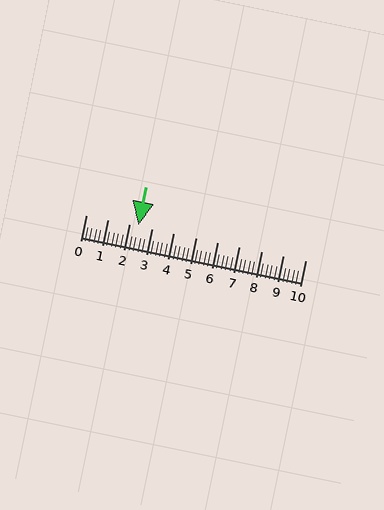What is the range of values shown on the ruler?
The ruler shows values from 0 to 10.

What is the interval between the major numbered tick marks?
The major tick marks are spaced 1 units apart.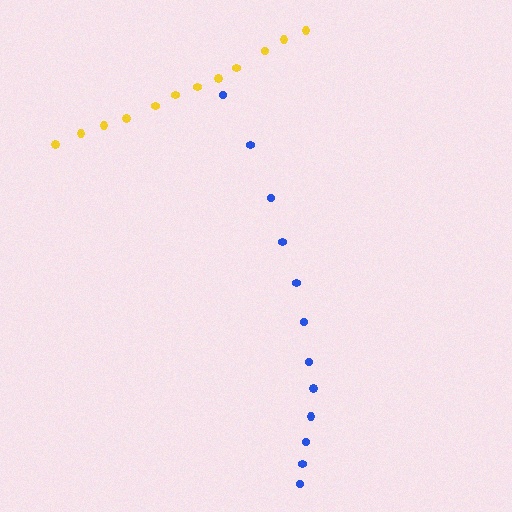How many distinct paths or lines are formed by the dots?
There are 2 distinct paths.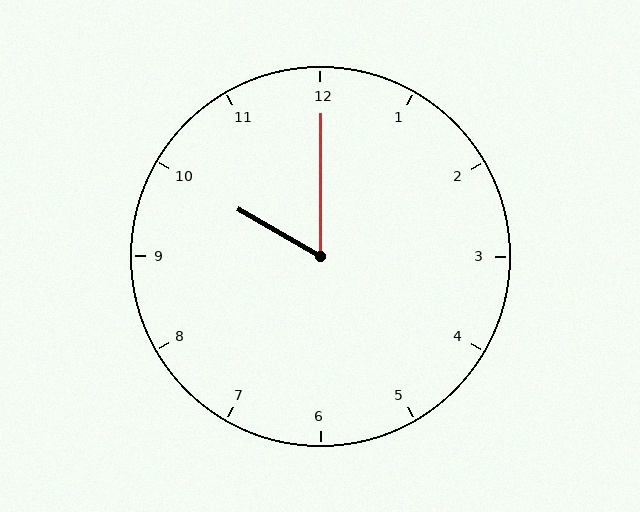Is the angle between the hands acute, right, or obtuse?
It is acute.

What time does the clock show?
10:00.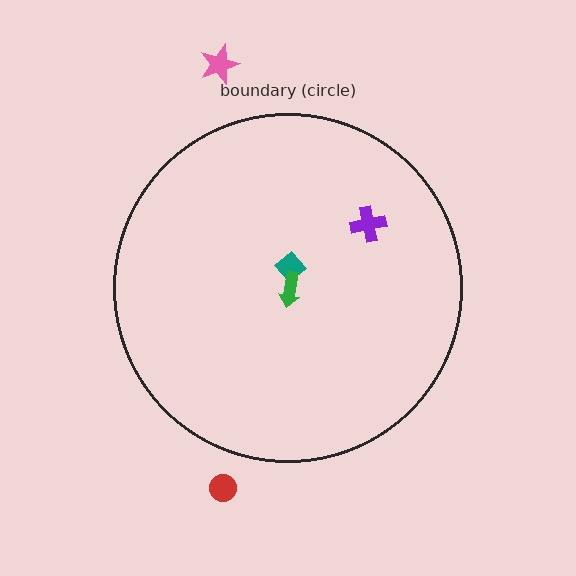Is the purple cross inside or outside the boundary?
Inside.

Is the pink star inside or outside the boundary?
Outside.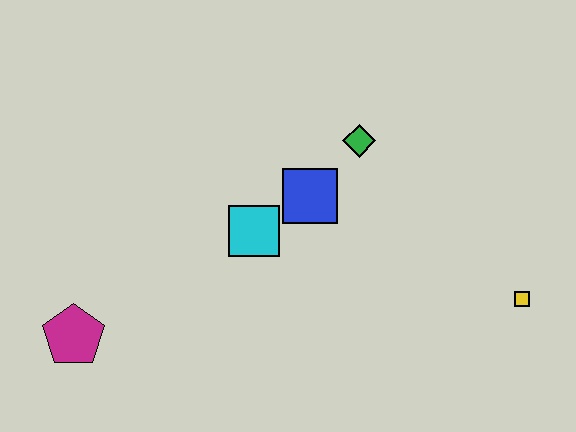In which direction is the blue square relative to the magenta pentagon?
The blue square is to the right of the magenta pentagon.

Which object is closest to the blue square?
The cyan square is closest to the blue square.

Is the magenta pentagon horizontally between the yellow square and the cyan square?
No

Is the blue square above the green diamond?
No